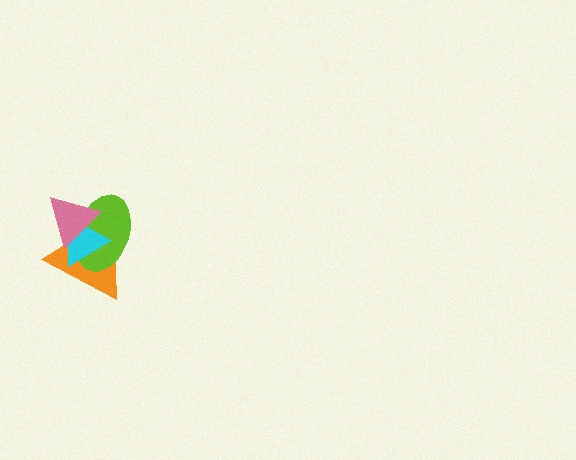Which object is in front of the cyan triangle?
The pink triangle is in front of the cyan triangle.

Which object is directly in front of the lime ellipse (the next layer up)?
The cyan triangle is directly in front of the lime ellipse.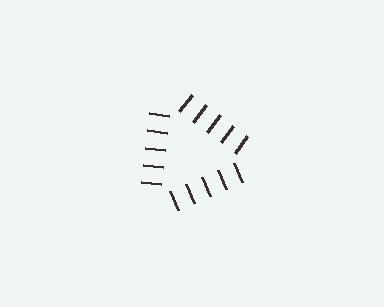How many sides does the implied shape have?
3 sides — the line-ends trace a triangle.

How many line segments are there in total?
15 — 5 along each of the 3 edges.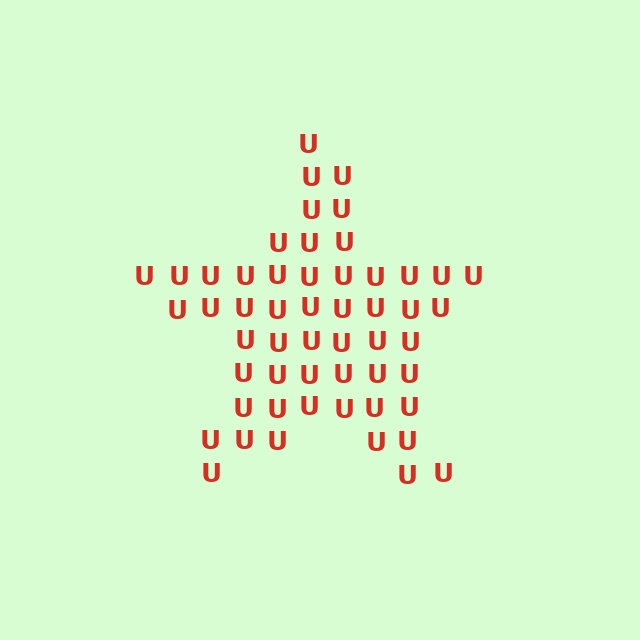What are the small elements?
The small elements are letter U's.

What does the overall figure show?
The overall figure shows a star.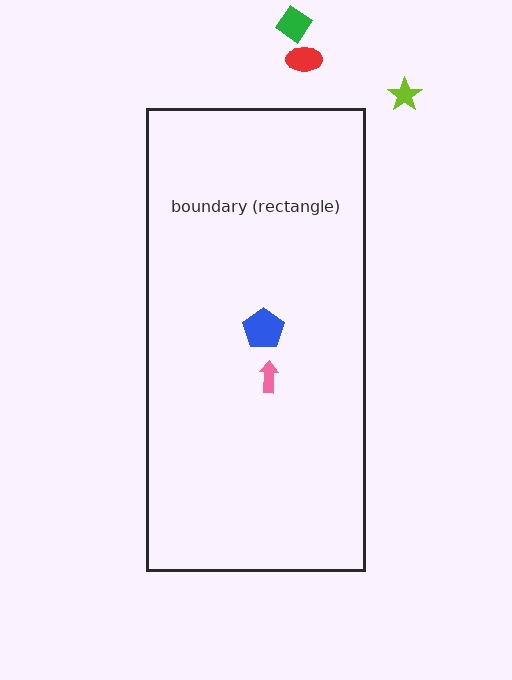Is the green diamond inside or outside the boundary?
Outside.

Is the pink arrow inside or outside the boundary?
Inside.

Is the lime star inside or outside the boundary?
Outside.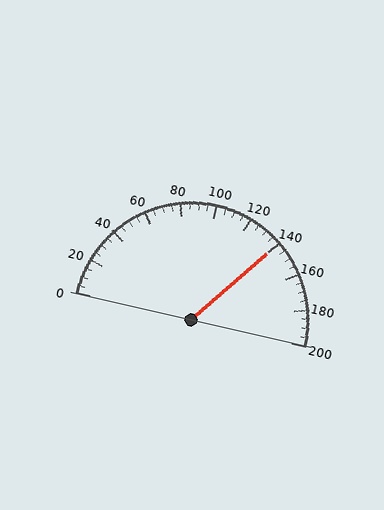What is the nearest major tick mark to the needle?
The nearest major tick mark is 140.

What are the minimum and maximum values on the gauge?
The gauge ranges from 0 to 200.